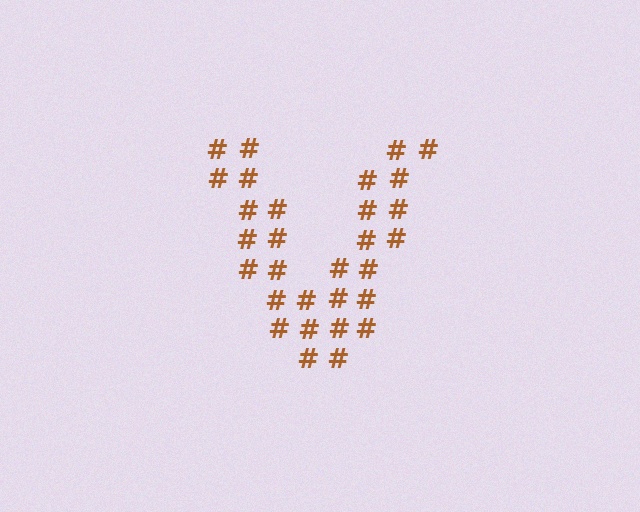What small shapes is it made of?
It is made of small hash symbols.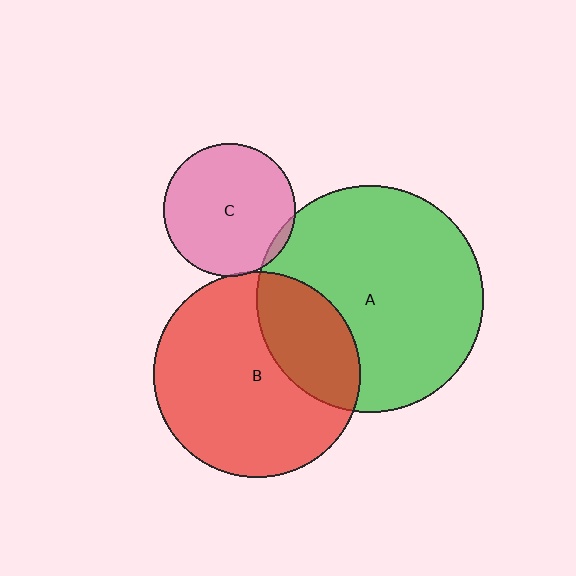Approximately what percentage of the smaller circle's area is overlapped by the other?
Approximately 30%.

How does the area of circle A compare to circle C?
Approximately 3.0 times.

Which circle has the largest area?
Circle A (green).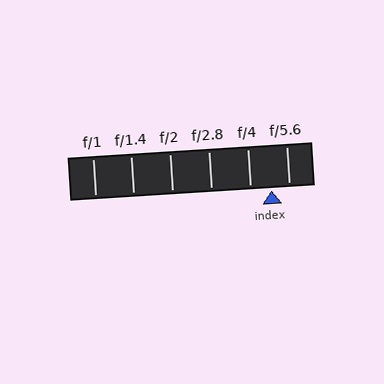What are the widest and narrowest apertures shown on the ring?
The widest aperture shown is f/1 and the narrowest is f/5.6.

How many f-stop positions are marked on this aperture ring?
There are 6 f-stop positions marked.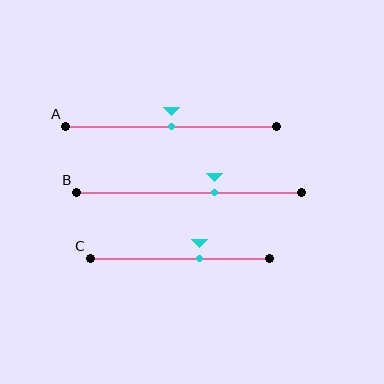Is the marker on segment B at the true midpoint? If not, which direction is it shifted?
No, the marker on segment B is shifted to the right by about 11% of the segment length.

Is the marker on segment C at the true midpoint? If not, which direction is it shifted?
No, the marker on segment C is shifted to the right by about 11% of the segment length.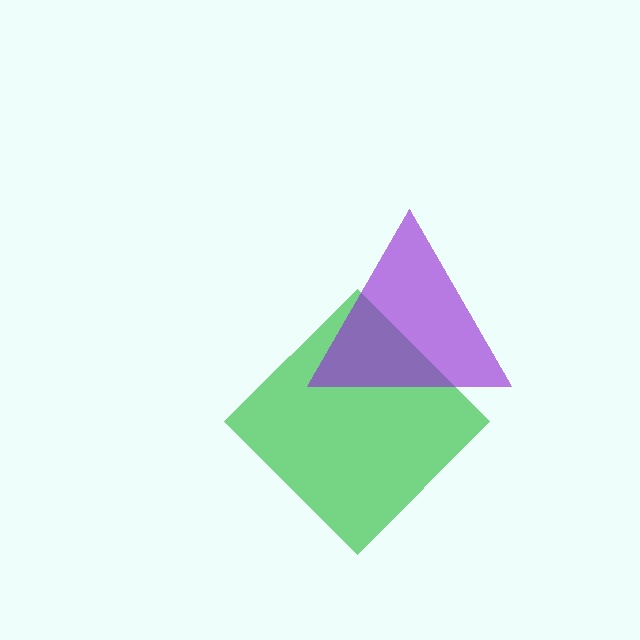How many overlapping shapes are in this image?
There are 2 overlapping shapes in the image.